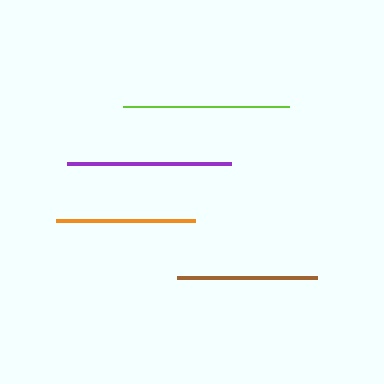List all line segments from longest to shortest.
From longest to shortest: lime, purple, brown, orange.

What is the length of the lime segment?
The lime segment is approximately 166 pixels long.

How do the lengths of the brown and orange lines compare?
The brown and orange lines are approximately the same length.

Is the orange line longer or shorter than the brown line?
The brown line is longer than the orange line.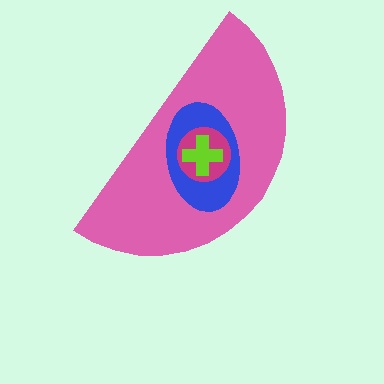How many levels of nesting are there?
4.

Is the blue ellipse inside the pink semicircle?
Yes.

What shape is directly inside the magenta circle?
The lime cross.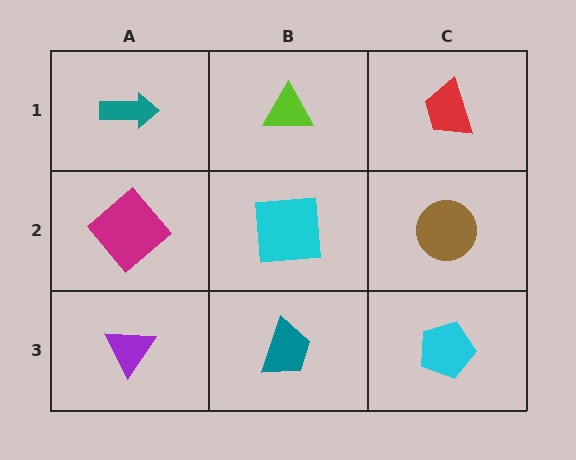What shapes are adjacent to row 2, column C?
A red trapezoid (row 1, column C), a cyan pentagon (row 3, column C), a cyan square (row 2, column B).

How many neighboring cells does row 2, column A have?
3.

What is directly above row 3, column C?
A brown circle.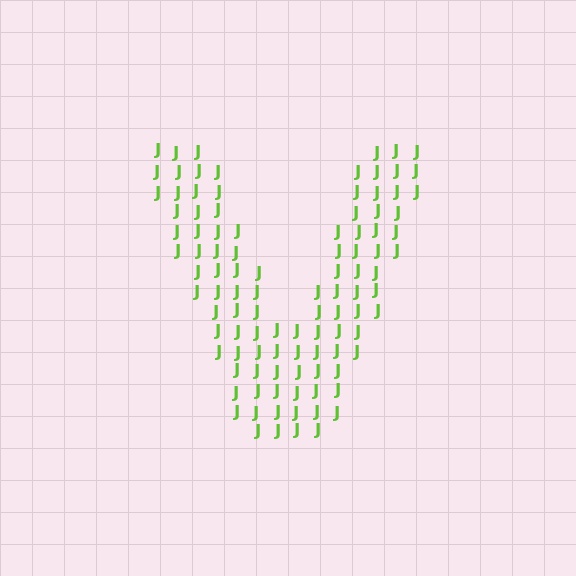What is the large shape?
The large shape is the letter V.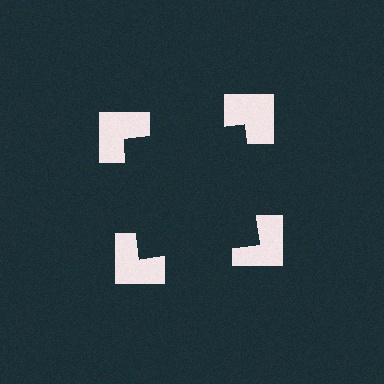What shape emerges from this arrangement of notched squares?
An illusory square — its edges are inferred from the aligned wedge cuts in the notched squares, not physically drawn.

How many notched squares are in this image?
There are 4 — one at each vertex of the illusory square.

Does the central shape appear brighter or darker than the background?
It typically appears slightly darker than the background, even though no actual brightness change is drawn.